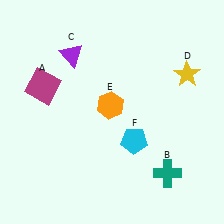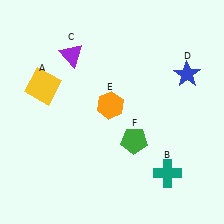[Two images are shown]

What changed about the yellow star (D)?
In Image 1, D is yellow. In Image 2, it changed to blue.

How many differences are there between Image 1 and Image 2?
There are 3 differences between the two images.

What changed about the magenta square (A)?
In Image 1, A is magenta. In Image 2, it changed to yellow.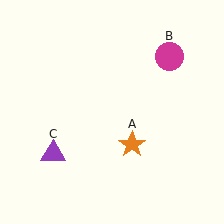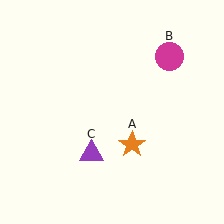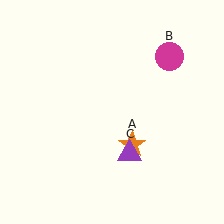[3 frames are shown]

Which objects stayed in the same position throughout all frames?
Orange star (object A) and magenta circle (object B) remained stationary.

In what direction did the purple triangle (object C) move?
The purple triangle (object C) moved right.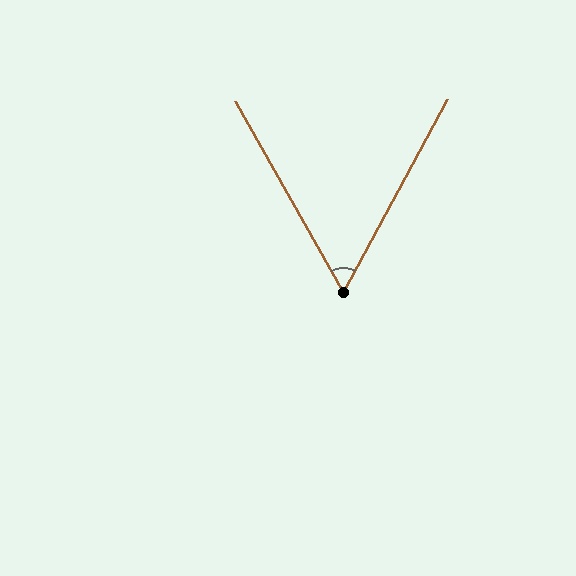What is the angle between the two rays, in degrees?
Approximately 58 degrees.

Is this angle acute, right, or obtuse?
It is acute.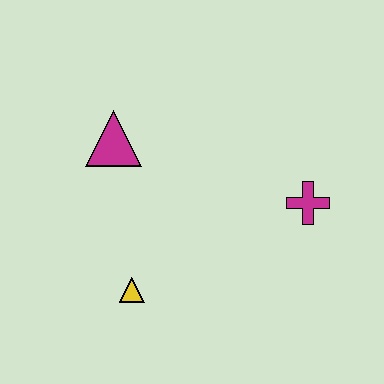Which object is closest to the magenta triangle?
The yellow triangle is closest to the magenta triangle.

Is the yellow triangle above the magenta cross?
No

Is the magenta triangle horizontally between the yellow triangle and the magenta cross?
No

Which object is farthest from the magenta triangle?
The magenta cross is farthest from the magenta triangle.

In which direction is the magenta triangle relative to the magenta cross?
The magenta triangle is to the left of the magenta cross.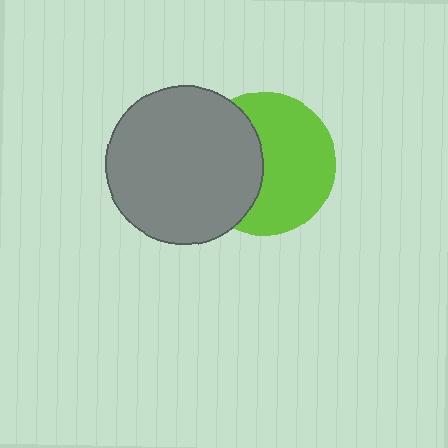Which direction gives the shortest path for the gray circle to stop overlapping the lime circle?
Moving left gives the shortest separation.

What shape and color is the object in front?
The object in front is a gray circle.